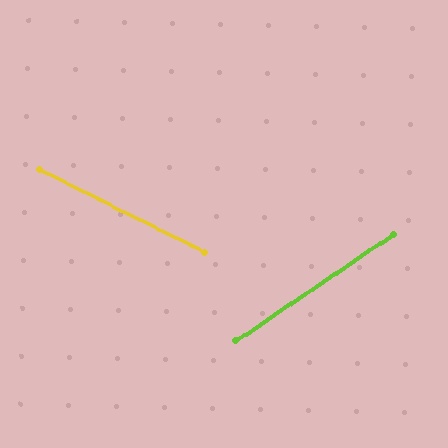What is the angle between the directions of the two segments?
Approximately 61 degrees.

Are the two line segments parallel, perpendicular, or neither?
Neither parallel nor perpendicular — they differ by about 61°.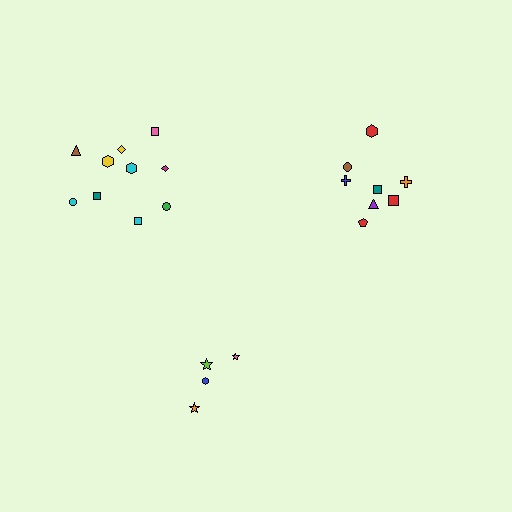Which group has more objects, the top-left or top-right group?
The top-left group.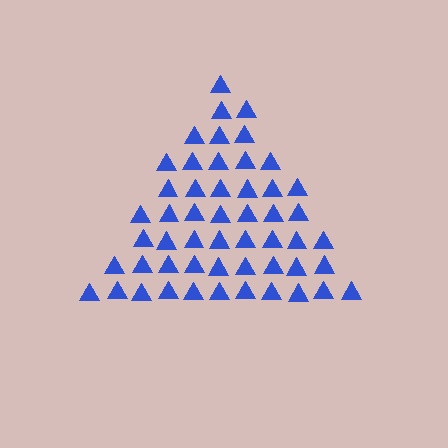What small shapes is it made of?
It is made of small triangles.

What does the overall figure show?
The overall figure shows a triangle.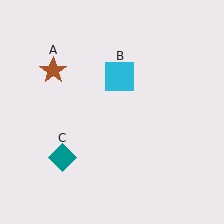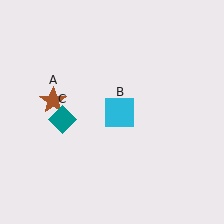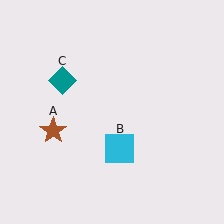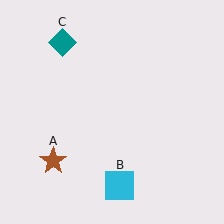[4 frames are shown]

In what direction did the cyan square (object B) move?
The cyan square (object B) moved down.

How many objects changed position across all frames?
3 objects changed position: brown star (object A), cyan square (object B), teal diamond (object C).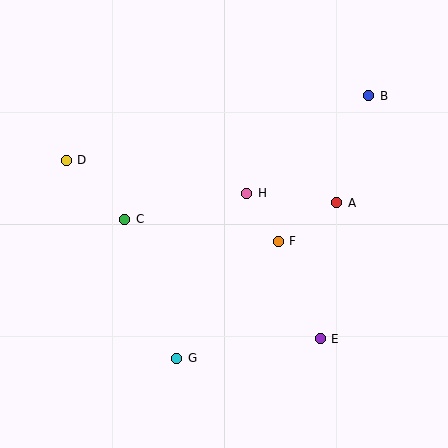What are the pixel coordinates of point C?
Point C is at (125, 219).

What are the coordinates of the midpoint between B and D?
The midpoint between B and D is at (218, 128).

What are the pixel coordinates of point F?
Point F is at (278, 241).